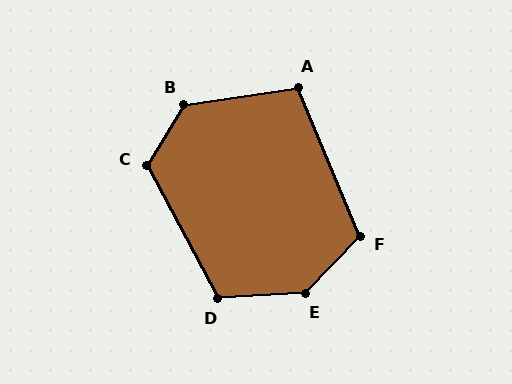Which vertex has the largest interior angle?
E, at approximately 136 degrees.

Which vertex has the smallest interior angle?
A, at approximately 104 degrees.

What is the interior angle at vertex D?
Approximately 115 degrees (obtuse).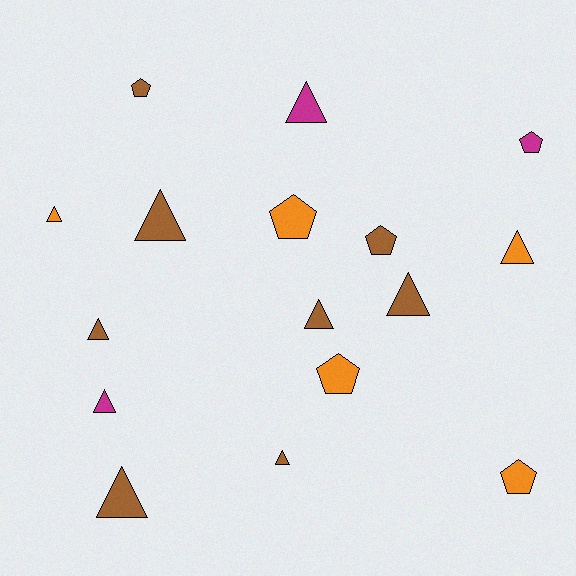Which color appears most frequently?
Brown, with 8 objects.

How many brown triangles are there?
There are 6 brown triangles.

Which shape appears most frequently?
Triangle, with 10 objects.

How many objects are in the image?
There are 16 objects.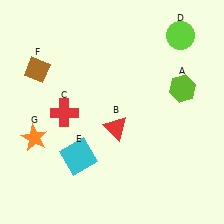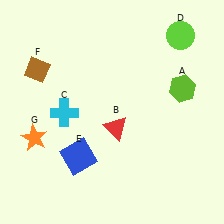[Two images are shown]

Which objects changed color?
C changed from red to cyan. E changed from cyan to blue.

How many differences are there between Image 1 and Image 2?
There are 2 differences between the two images.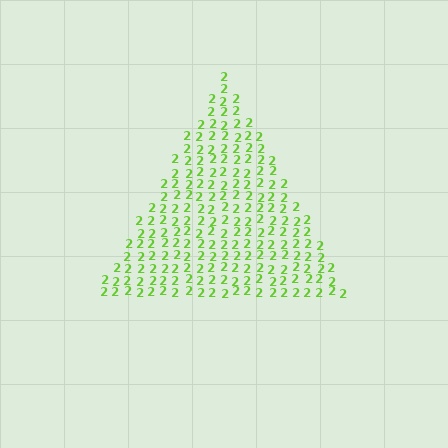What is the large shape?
The large shape is a triangle.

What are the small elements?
The small elements are digit 2's.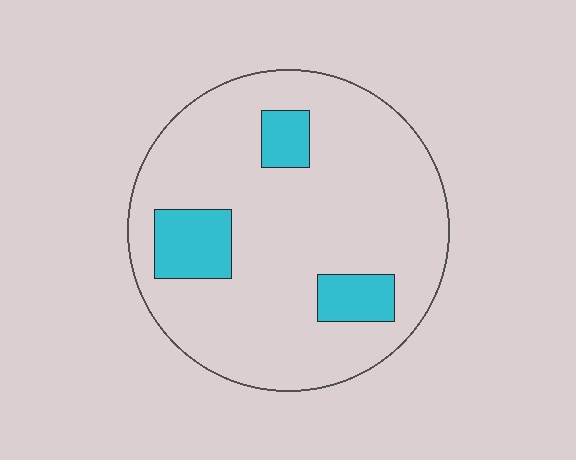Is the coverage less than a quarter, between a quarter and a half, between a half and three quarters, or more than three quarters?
Less than a quarter.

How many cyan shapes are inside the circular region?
3.